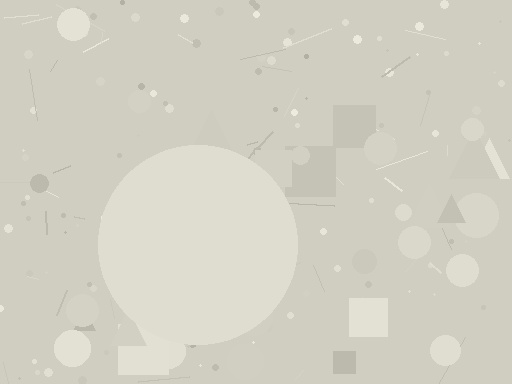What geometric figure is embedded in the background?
A circle is embedded in the background.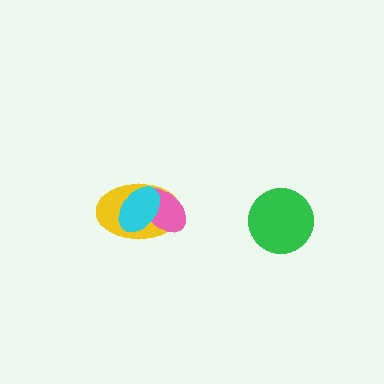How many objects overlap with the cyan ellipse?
2 objects overlap with the cyan ellipse.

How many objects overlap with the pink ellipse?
2 objects overlap with the pink ellipse.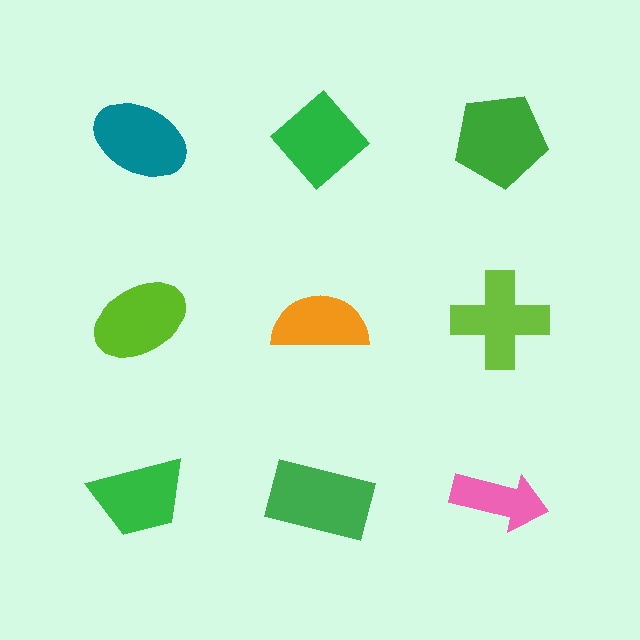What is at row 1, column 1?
A teal ellipse.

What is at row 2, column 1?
A lime ellipse.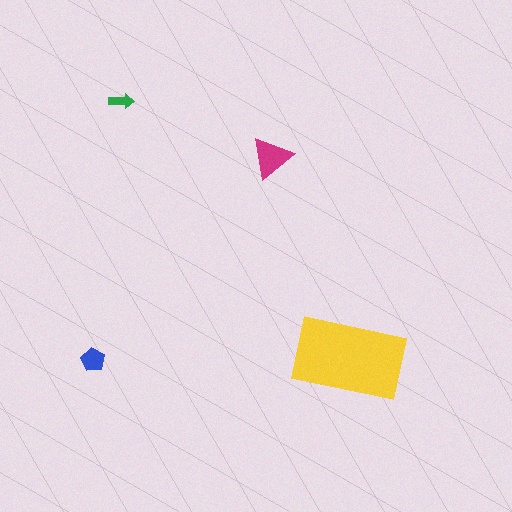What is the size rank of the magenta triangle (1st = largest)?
2nd.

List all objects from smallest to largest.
The green arrow, the blue pentagon, the magenta triangle, the yellow rectangle.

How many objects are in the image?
There are 4 objects in the image.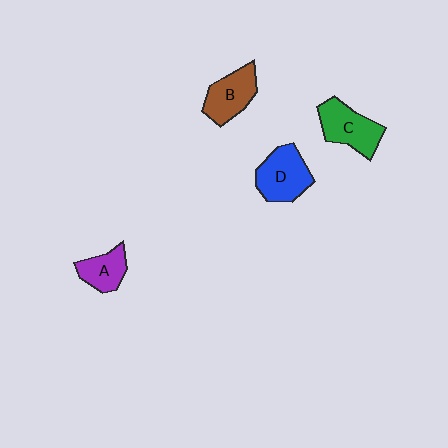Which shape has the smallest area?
Shape A (purple).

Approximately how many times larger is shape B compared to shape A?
Approximately 1.3 times.